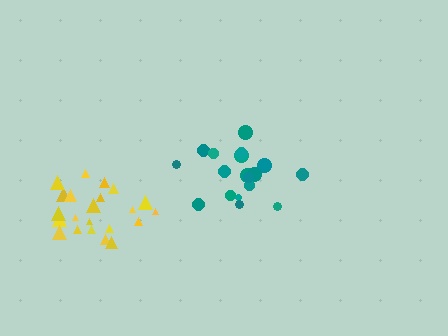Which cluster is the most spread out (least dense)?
Teal.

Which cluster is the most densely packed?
Yellow.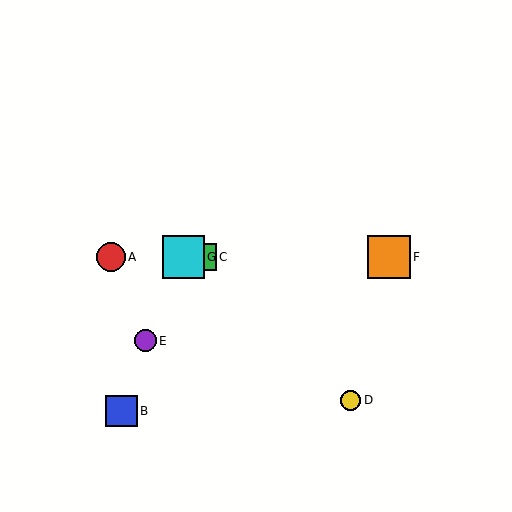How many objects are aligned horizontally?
4 objects (A, C, F, G) are aligned horizontally.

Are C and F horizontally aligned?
Yes, both are at y≈257.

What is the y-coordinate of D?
Object D is at y≈400.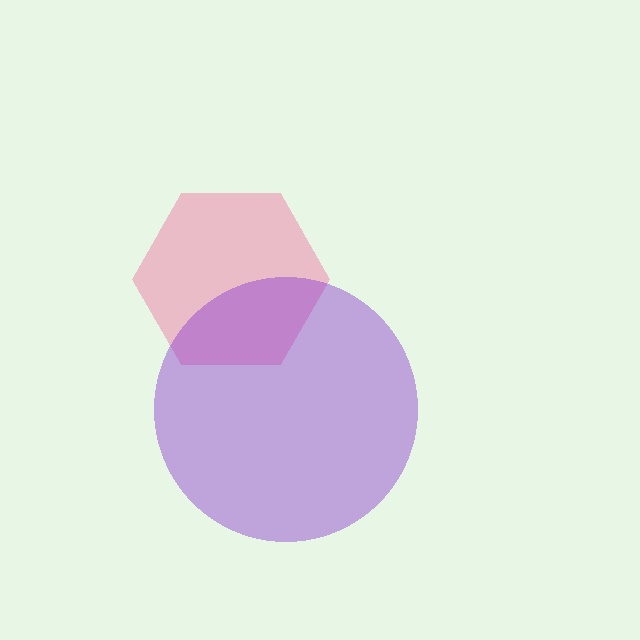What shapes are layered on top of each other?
The layered shapes are: a pink hexagon, a purple circle.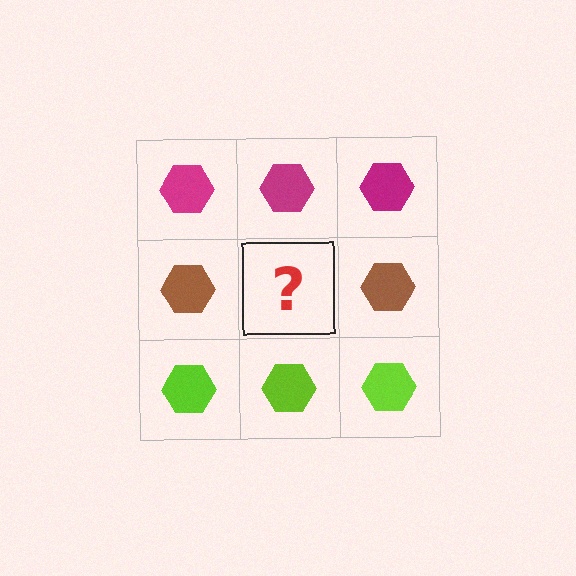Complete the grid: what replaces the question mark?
The question mark should be replaced with a brown hexagon.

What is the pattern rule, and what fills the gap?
The rule is that each row has a consistent color. The gap should be filled with a brown hexagon.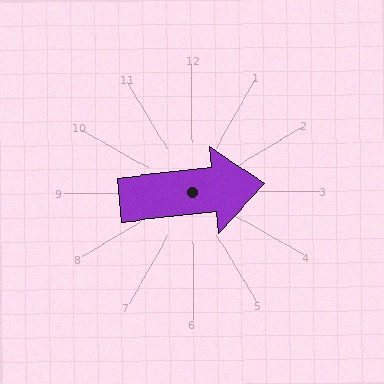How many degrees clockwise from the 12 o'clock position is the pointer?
Approximately 84 degrees.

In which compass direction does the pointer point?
East.